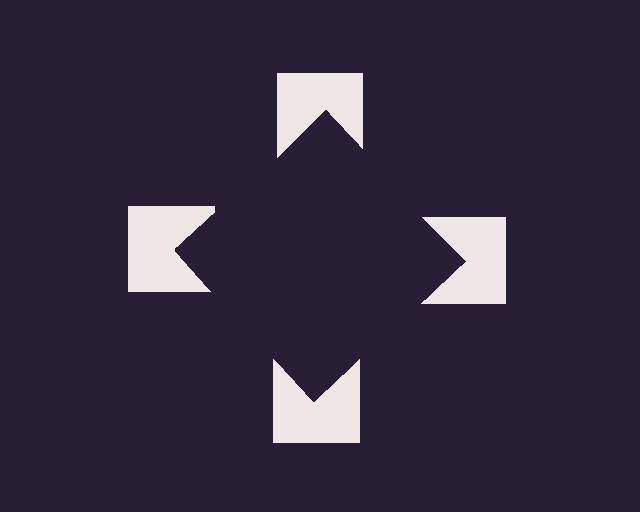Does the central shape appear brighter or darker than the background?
It typically appears slightly darker than the background, even though no actual brightness change is drawn.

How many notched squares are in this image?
There are 4 — one at each vertex of the illusory square.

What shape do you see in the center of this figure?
An illusory square — its edges are inferred from the aligned wedge cuts in the notched squares, not physically drawn.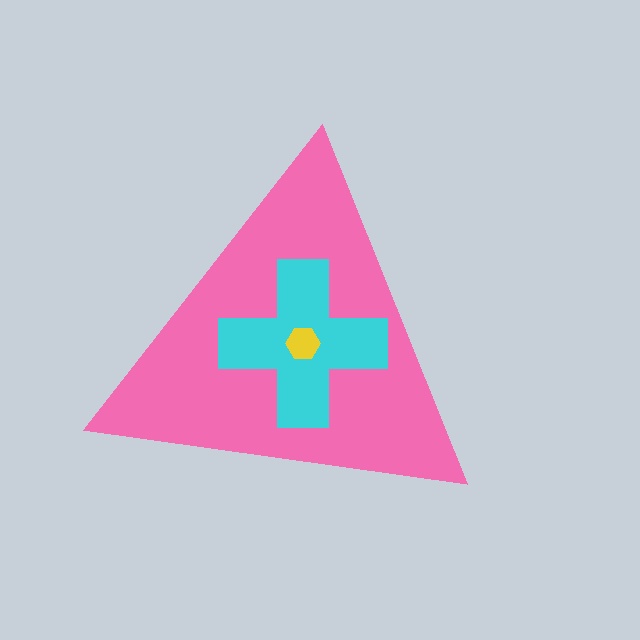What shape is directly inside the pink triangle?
The cyan cross.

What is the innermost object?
The yellow hexagon.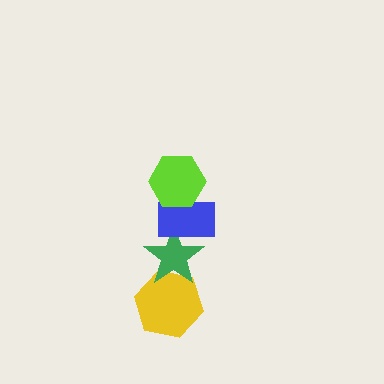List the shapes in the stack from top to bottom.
From top to bottom: the lime hexagon, the blue rectangle, the green star, the yellow hexagon.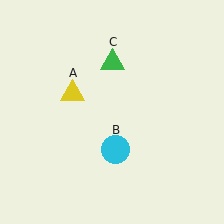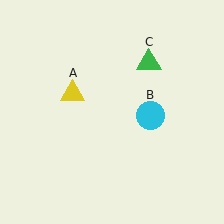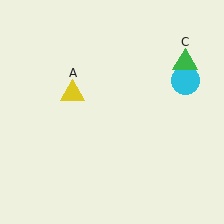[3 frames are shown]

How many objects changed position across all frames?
2 objects changed position: cyan circle (object B), green triangle (object C).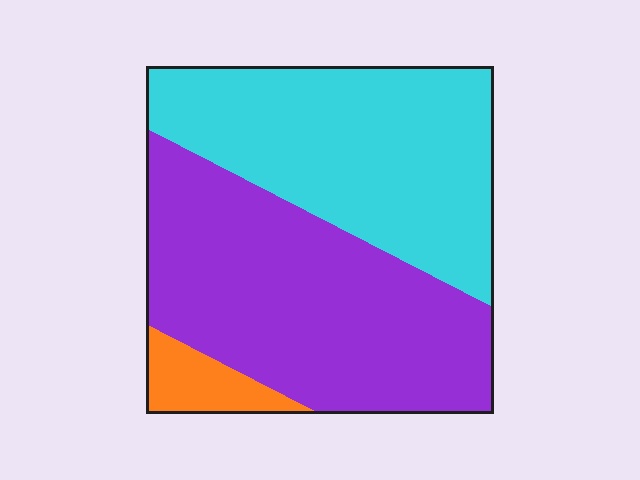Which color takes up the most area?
Purple, at roughly 50%.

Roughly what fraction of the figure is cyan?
Cyan covers around 45% of the figure.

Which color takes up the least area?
Orange, at roughly 5%.